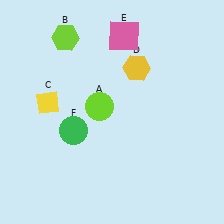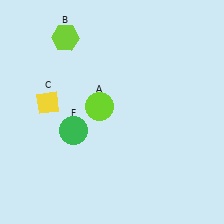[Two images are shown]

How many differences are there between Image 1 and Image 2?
There are 2 differences between the two images.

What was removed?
The yellow hexagon (D), the pink square (E) were removed in Image 2.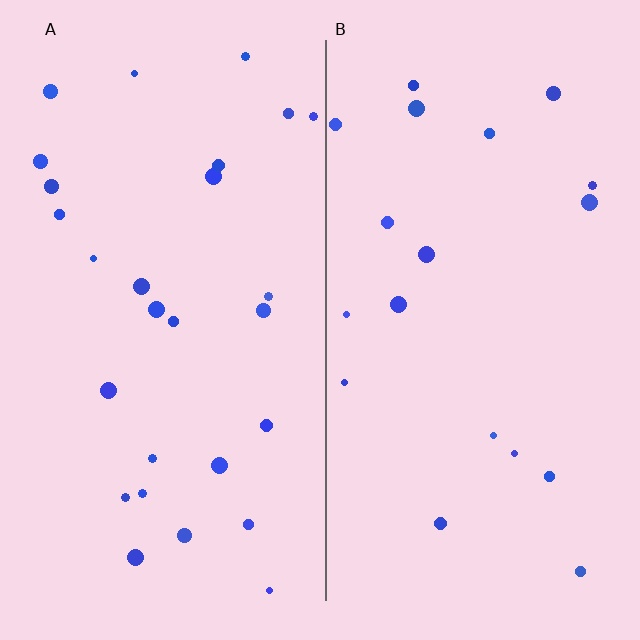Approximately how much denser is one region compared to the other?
Approximately 1.5× — region A over region B.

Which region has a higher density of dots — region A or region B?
A (the left).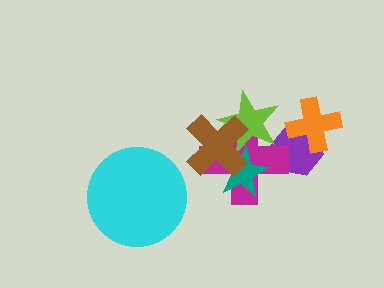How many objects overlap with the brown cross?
3 objects overlap with the brown cross.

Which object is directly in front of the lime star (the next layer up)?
The teal star is directly in front of the lime star.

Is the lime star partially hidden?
Yes, it is partially covered by another shape.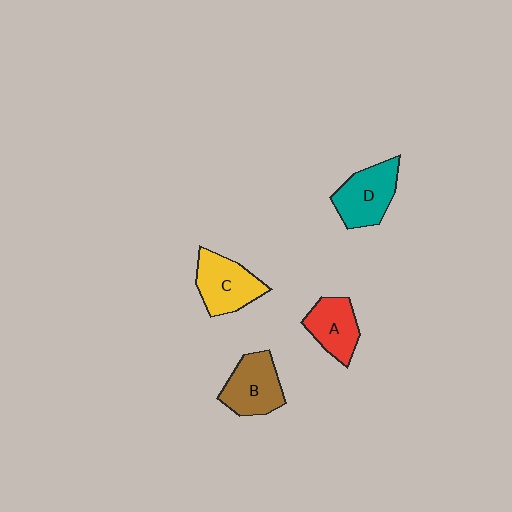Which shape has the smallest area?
Shape A (red).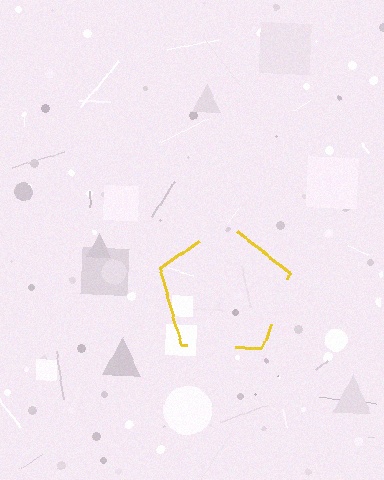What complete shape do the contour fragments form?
The contour fragments form a pentagon.